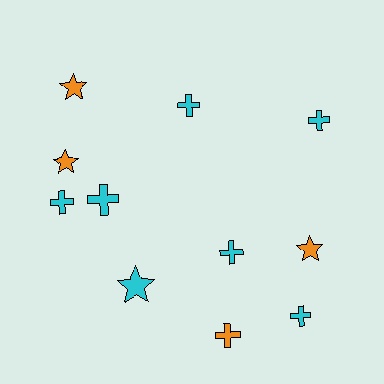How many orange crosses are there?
There is 1 orange cross.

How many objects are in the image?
There are 11 objects.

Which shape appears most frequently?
Cross, with 7 objects.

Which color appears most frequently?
Cyan, with 7 objects.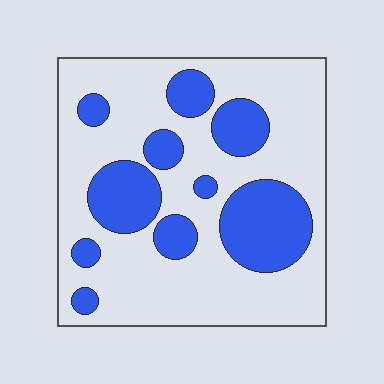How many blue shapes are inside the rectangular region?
10.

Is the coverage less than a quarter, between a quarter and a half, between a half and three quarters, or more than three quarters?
Between a quarter and a half.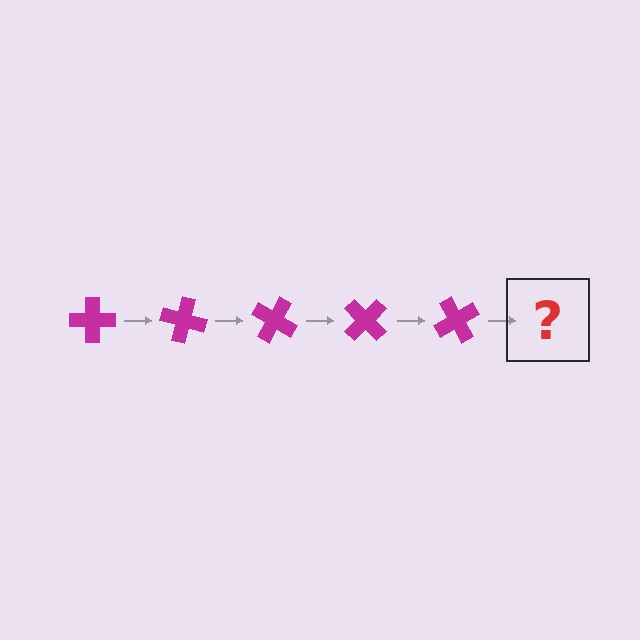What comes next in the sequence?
The next element should be a magenta cross rotated 75 degrees.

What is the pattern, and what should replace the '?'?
The pattern is that the cross rotates 15 degrees each step. The '?' should be a magenta cross rotated 75 degrees.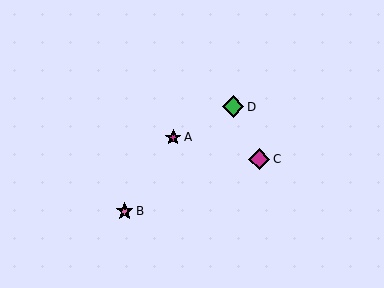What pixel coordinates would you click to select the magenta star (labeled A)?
Click at (173, 137) to select the magenta star A.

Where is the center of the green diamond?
The center of the green diamond is at (233, 107).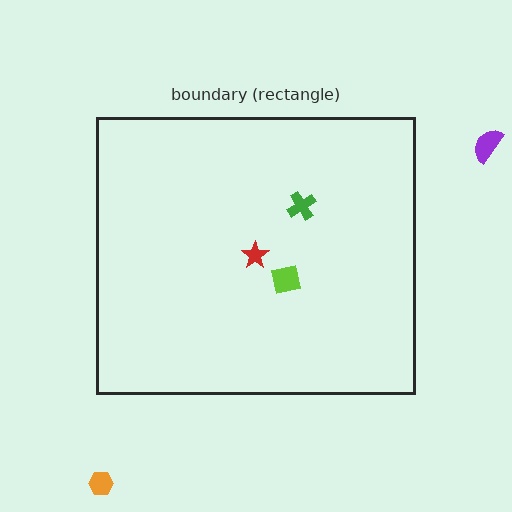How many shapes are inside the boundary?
3 inside, 2 outside.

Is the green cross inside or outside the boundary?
Inside.